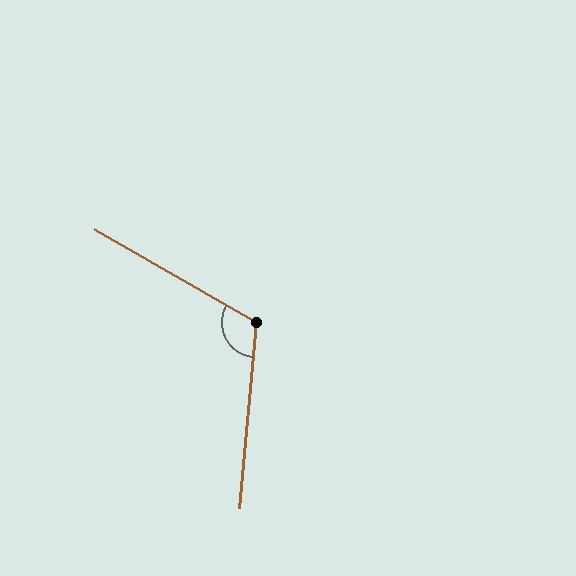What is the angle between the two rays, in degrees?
Approximately 115 degrees.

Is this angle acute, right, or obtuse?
It is obtuse.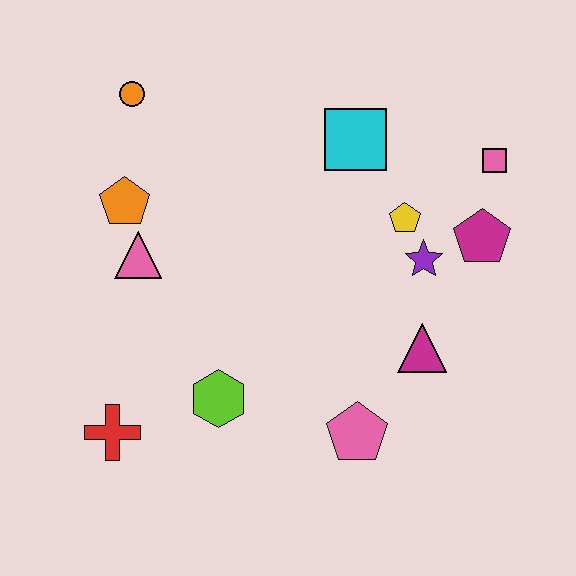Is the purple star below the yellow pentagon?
Yes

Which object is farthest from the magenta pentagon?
The red cross is farthest from the magenta pentagon.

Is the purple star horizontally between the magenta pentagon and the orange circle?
Yes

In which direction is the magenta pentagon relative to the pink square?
The magenta pentagon is below the pink square.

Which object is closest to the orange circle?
The orange pentagon is closest to the orange circle.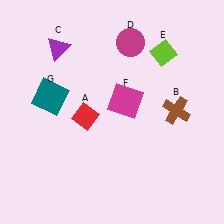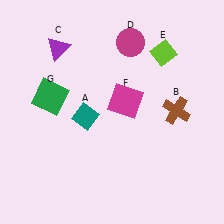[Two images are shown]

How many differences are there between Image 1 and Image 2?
There are 2 differences between the two images.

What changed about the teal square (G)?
In Image 1, G is teal. In Image 2, it changed to green.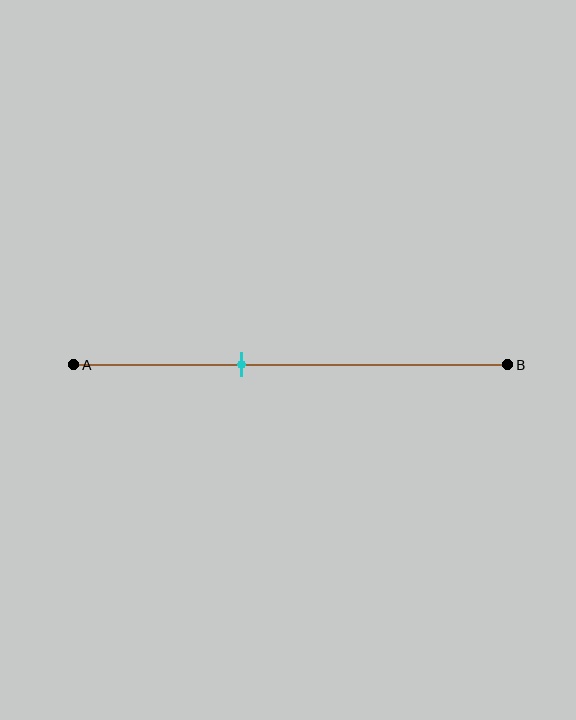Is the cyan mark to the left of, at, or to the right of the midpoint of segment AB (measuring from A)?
The cyan mark is to the left of the midpoint of segment AB.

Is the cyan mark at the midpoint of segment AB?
No, the mark is at about 40% from A, not at the 50% midpoint.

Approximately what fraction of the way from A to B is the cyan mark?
The cyan mark is approximately 40% of the way from A to B.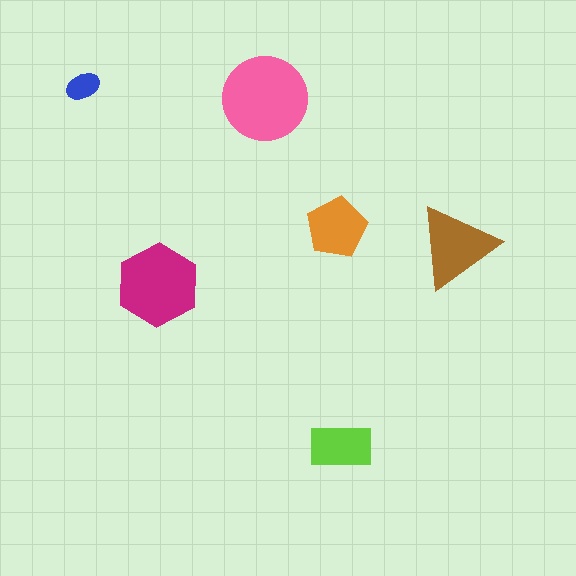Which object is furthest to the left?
The blue ellipse is leftmost.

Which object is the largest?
The pink circle.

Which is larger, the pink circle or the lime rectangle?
The pink circle.